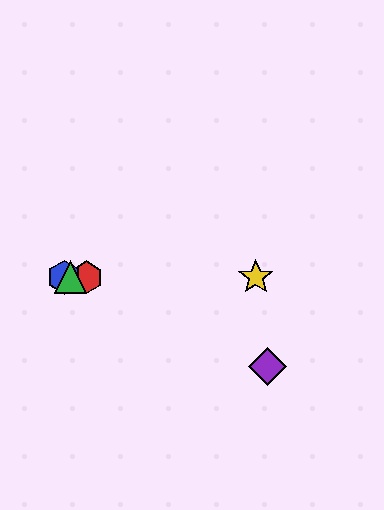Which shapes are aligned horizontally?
The red hexagon, the blue hexagon, the green triangle, the yellow star are aligned horizontally.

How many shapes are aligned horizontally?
4 shapes (the red hexagon, the blue hexagon, the green triangle, the yellow star) are aligned horizontally.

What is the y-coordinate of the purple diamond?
The purple diamond is at y≈366.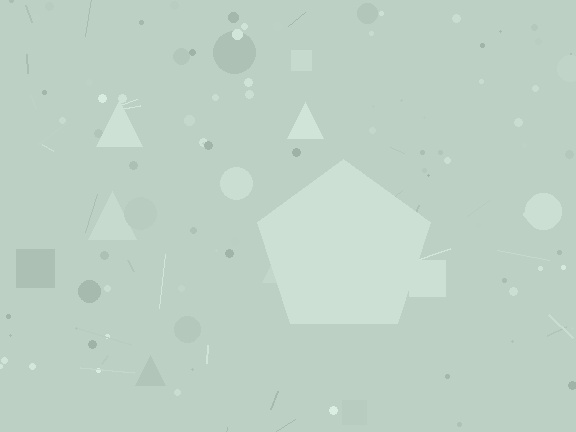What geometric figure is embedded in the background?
A pentagon is embedded in the background.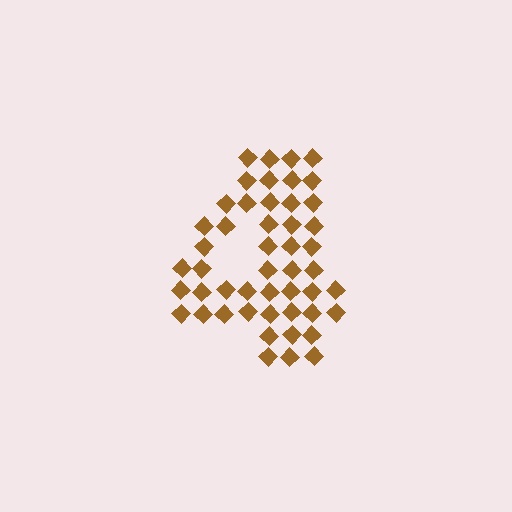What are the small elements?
The small elements are diamonds.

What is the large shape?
The large shape is the digit 4.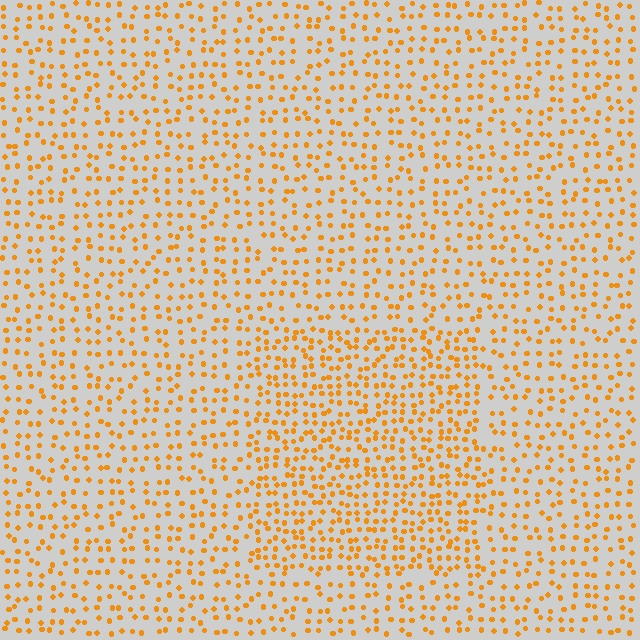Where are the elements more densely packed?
The elements are more densely packed inside the rectangle boundary.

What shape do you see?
I see a rectangle.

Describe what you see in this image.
The image contains small orange elements arranged at two different densities. A rectangle-shaped region is visible where the elements are more densely packed than the surrounding area.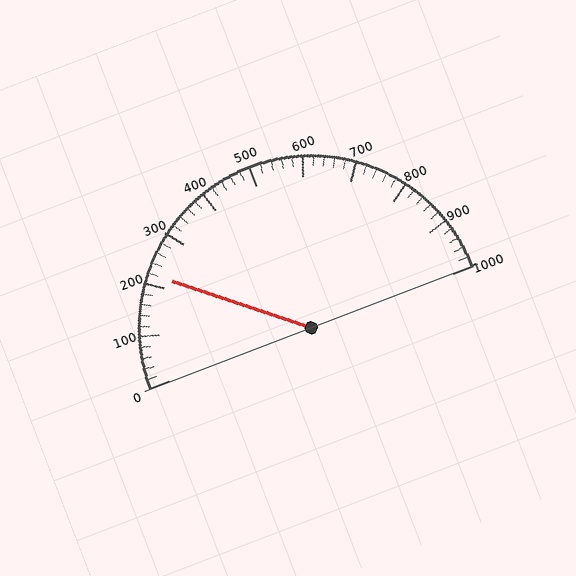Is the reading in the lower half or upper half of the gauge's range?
The reading is in the lower half of the range (0 to 1000).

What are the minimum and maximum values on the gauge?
The gauge ranges from 0 to 1000.